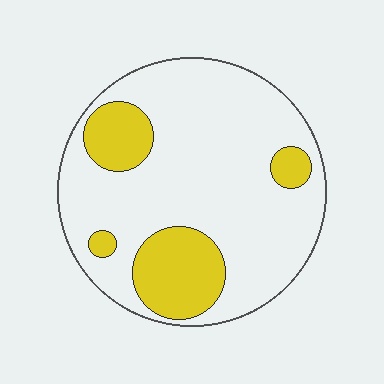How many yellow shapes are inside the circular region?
4.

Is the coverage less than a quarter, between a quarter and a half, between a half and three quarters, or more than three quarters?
Less than a quarter.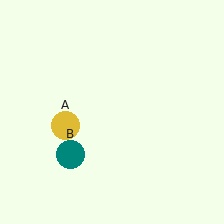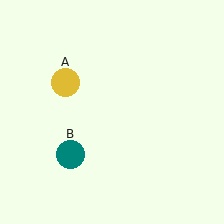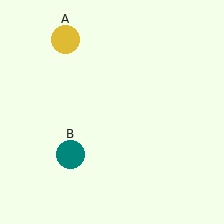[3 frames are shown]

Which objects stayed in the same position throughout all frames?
Teal circle (object B) remained stationary.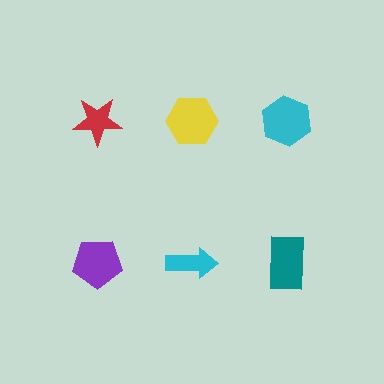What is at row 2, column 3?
A teal rectangle.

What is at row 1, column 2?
A yellow hexagon.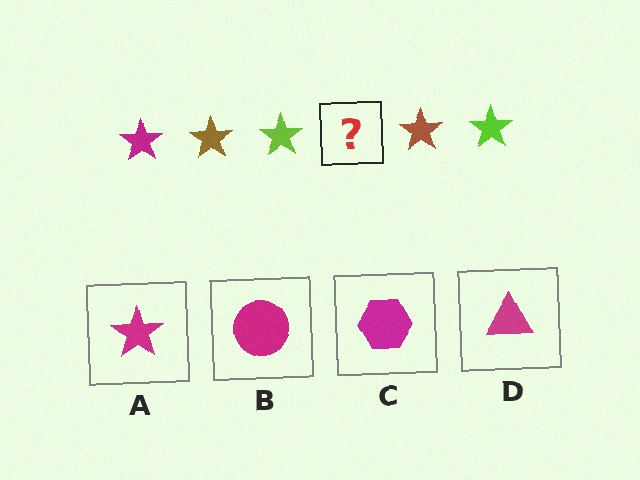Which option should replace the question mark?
Option A.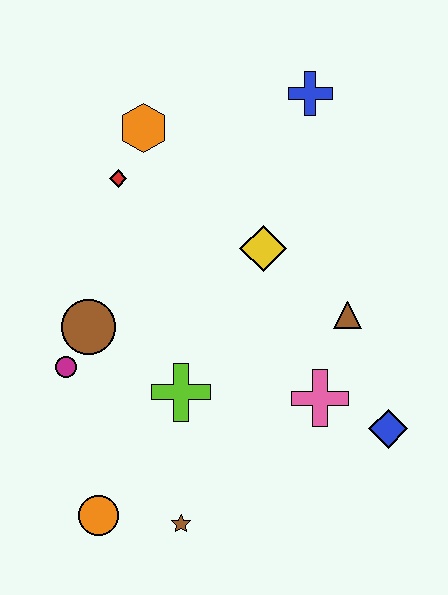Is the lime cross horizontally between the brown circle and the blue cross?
Yes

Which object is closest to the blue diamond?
The pink cross is closest to the blue diamond.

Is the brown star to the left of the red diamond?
No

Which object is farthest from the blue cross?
The orange circle is farthest from the blue cross.